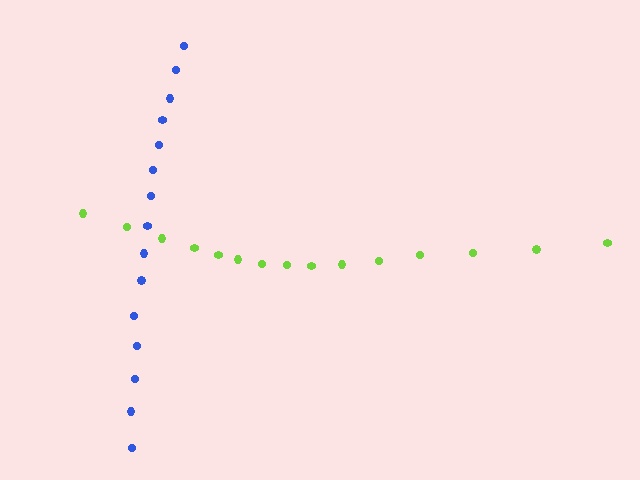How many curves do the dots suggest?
There are 2 distinct paths.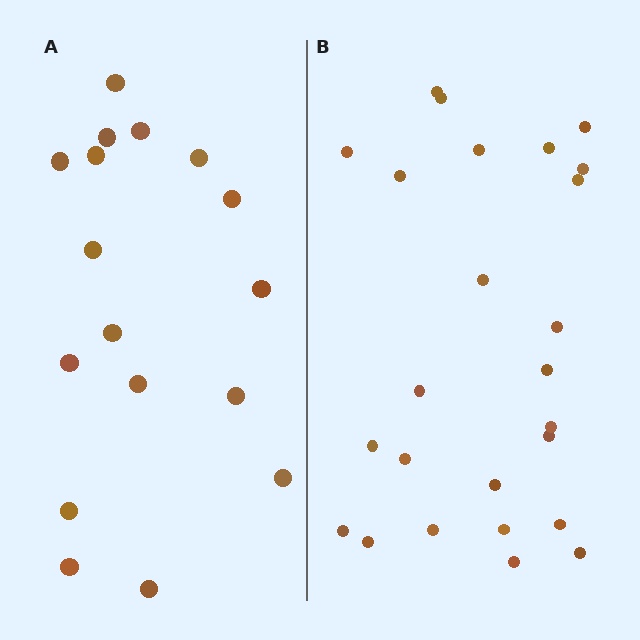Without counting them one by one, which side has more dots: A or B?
Region B (the right region) has more dots.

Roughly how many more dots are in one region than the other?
Region B has roughly 8 or so more dots than region A.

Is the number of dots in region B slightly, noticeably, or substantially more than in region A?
Region B has substantially more. The ratio is roughly 1.5 to 1.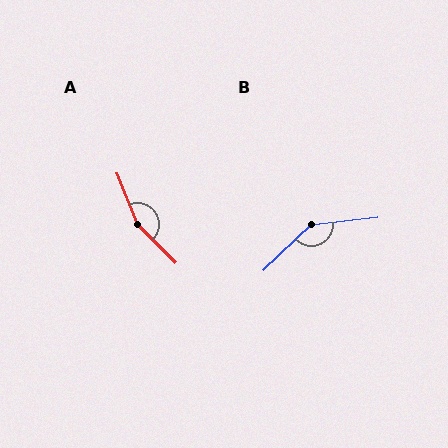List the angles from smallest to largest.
B (143°), A (157°).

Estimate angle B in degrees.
Approximately 143 degrees.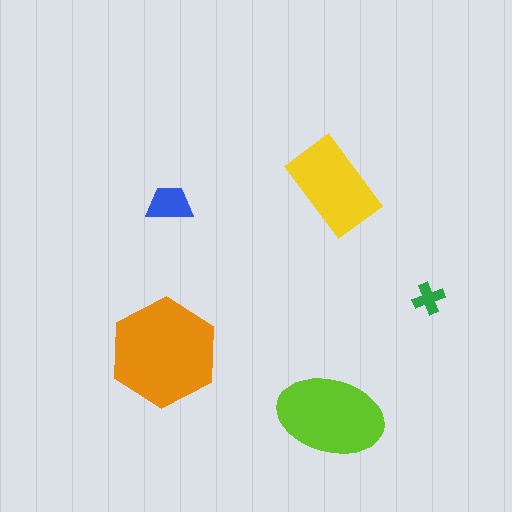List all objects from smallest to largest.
The green cross, the blue trapezoid, the yellow rectangle, the lime ellipse, the orange hexagon.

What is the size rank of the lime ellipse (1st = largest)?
2nd.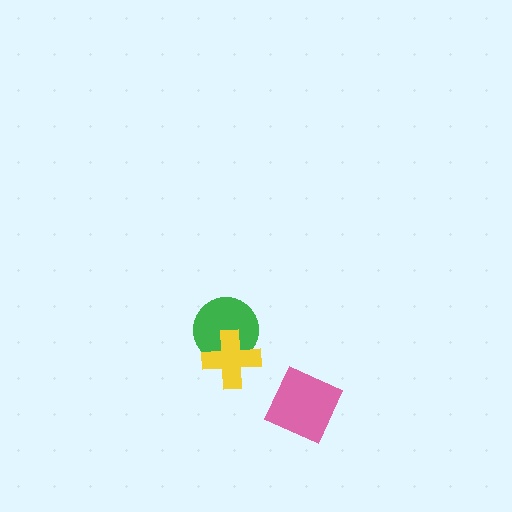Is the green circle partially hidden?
Yes, it is partially covered by another shape.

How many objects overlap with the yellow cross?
1 object overlaps with the yellow cross.